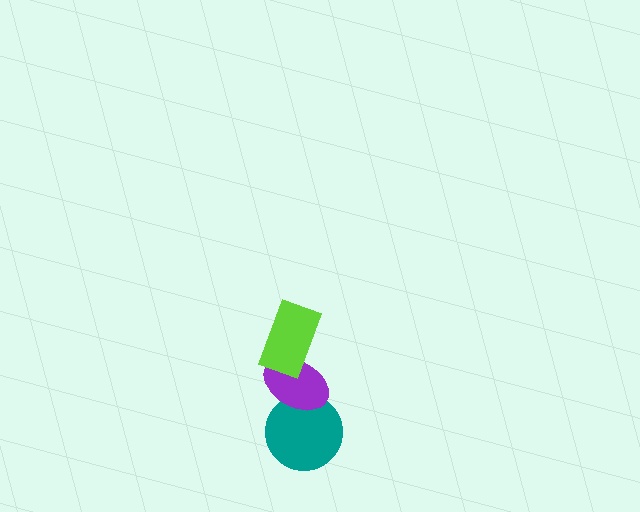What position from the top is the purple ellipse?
The purple ellipse is 2nd from the top.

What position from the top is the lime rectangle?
The lime rectangle is 1st from the top.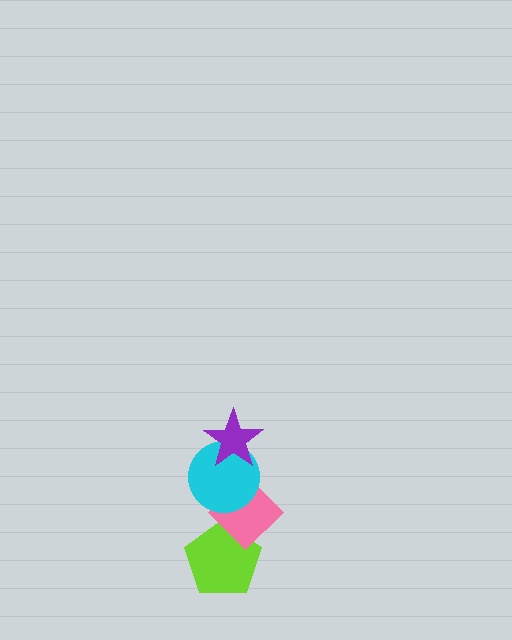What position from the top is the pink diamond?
The pink diamond is 3rd from the top.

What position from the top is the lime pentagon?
The lime pentagon is 4th from the top.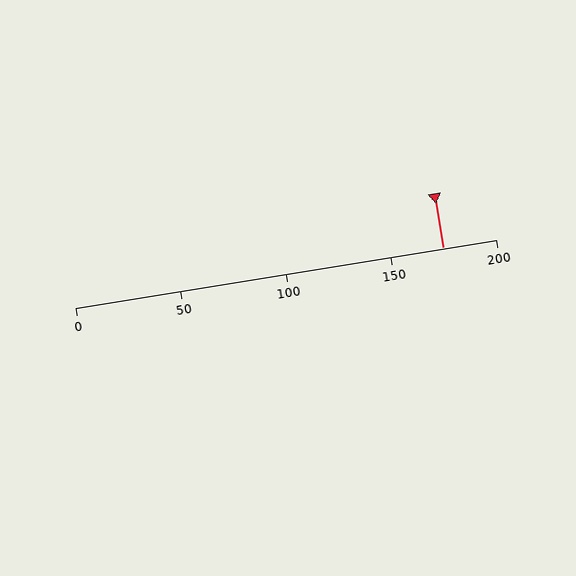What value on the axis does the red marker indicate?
The marker indicates approximately 175.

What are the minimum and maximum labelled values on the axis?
The axis runs from 0 to 200.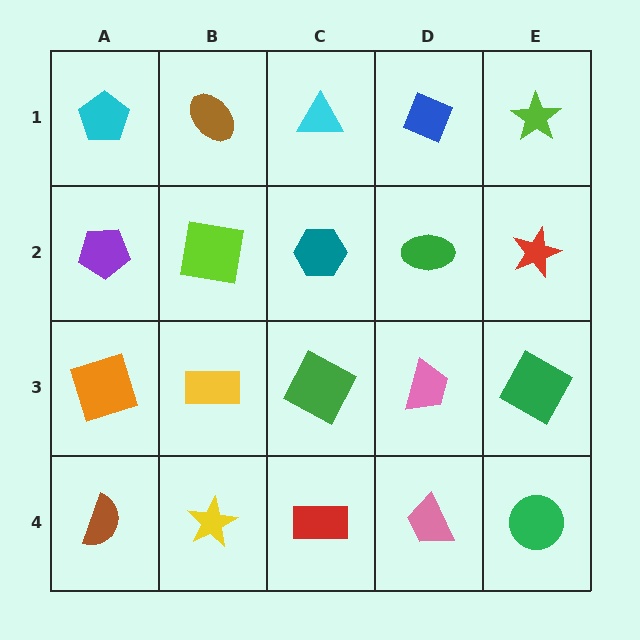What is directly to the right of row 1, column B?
A cyan triangle.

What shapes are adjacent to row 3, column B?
A lime square (row 2, column B), a yellow star (row 4, column B), an orange square (row 3, column A), a green square (row 3, column C).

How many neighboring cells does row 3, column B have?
4.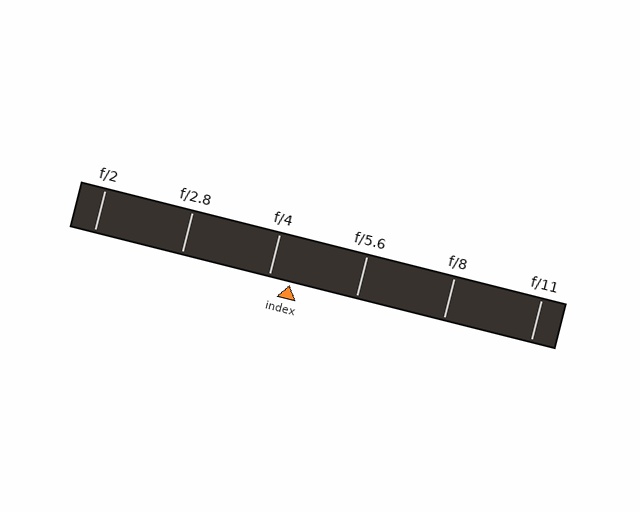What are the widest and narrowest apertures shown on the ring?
The widest aperture shown is f/2 and the narrowest is f/11.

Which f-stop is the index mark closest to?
The index mark is closest to f/4.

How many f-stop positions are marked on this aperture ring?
There are 6 f-stop positions marked.